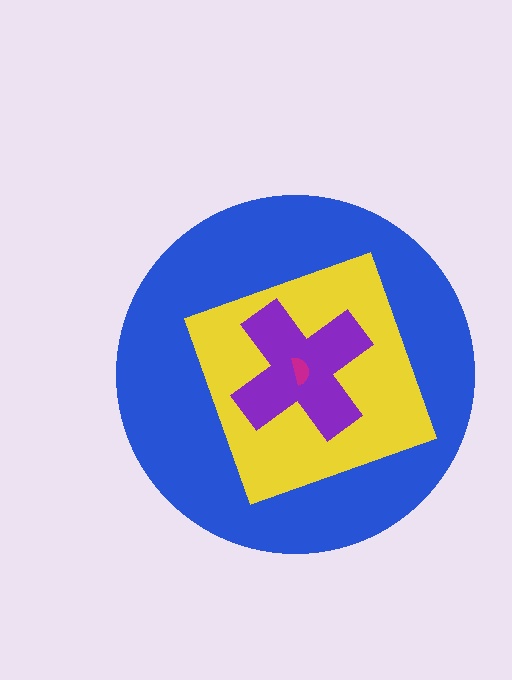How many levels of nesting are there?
4.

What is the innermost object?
The magenta semicircle.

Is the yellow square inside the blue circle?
Yes.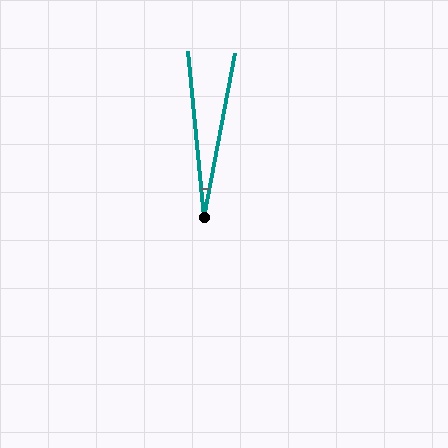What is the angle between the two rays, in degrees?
Approximately 16 degrees.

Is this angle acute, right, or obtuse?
It is acute.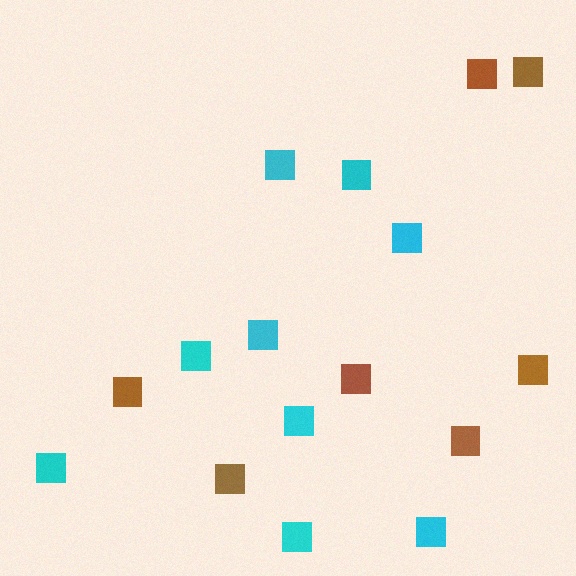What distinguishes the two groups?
There are 2 groups: one group of brown squares (7) and one group of cyan squares (9).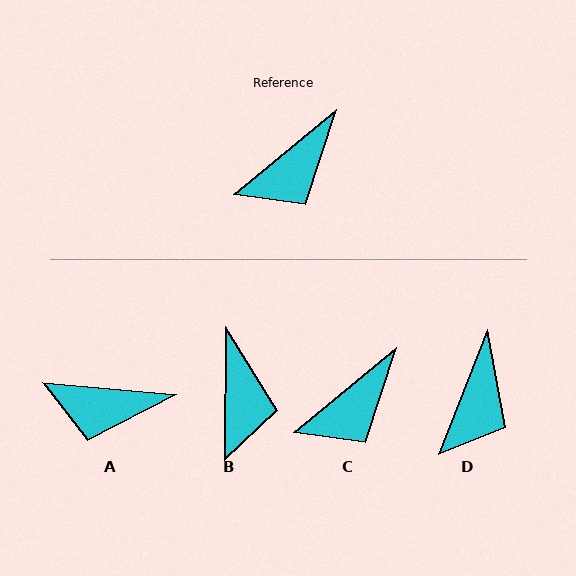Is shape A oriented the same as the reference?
No, it is off by about 45 degrees.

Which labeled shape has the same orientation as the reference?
C.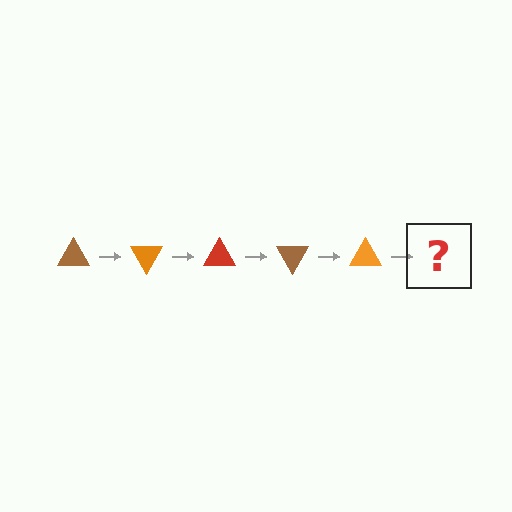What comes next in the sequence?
The next element should be a red triangle, rotated 300 degrees from the start.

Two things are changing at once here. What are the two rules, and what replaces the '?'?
The two rules are that it rotates 60 degrees each step and the color cycles through brown, orange, and red. The '?' should be a red triangle, rotated 300 degrees from the start.